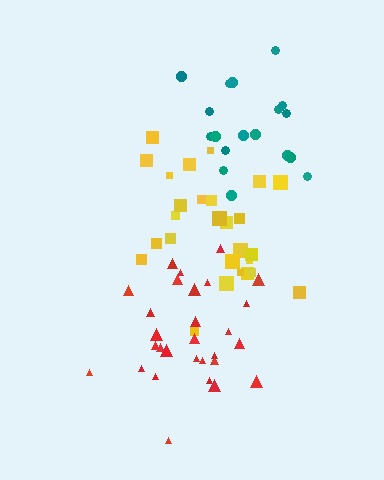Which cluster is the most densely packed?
Red.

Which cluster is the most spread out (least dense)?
Yellow.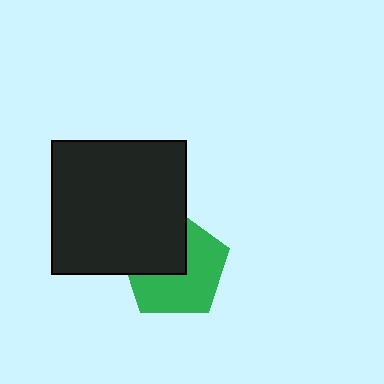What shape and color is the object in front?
The object in front is a black square.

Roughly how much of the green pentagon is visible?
About half of it is visible (roughly 59%).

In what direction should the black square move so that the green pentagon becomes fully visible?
The black square should move toward the upper-left. That is the shortest direction to clear the overlap and leave the green pentagon fully visible.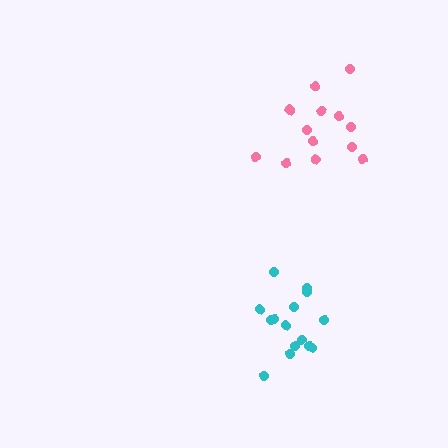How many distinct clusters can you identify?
There are 2 distinct clusters.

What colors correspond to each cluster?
The clusters are colored: cyan, pink.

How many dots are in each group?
Group 1: 15 dots, Group 2: 14 dots (29 total).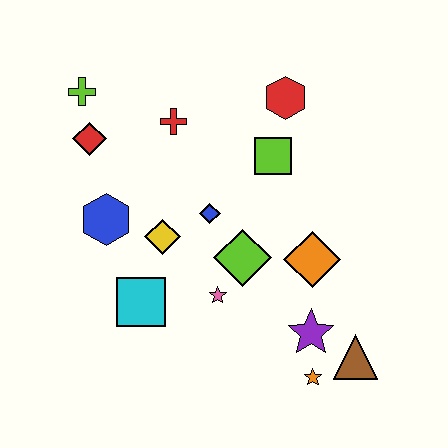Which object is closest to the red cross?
The red diamond is closest to the red cross.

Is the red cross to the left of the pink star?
Yes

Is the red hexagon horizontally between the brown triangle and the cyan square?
Yes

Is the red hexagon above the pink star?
Yes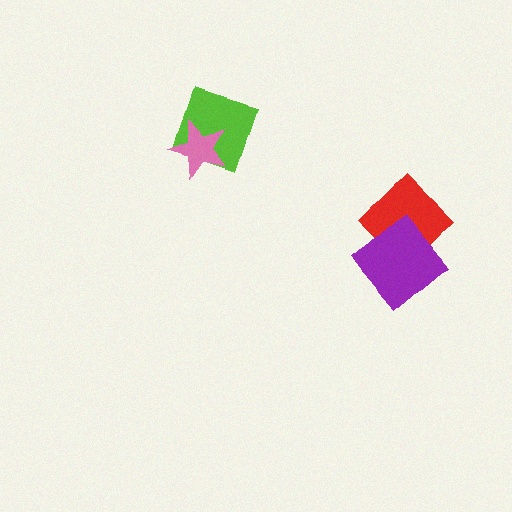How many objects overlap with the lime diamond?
1 object overlaps with the lime diamond.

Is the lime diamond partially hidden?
Yes, it is partially covered by another shape.